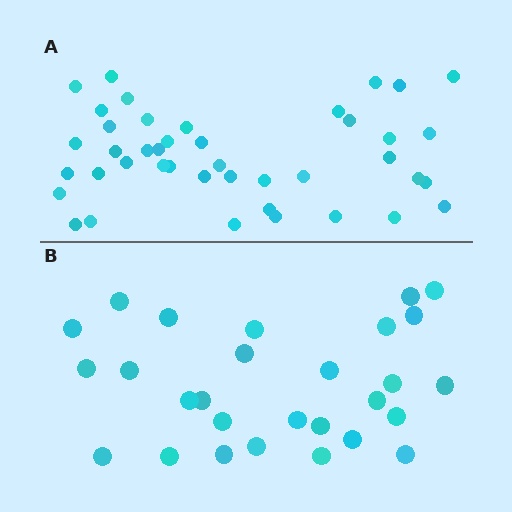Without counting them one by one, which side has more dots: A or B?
Region A (the top region) has more dots.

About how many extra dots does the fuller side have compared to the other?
Region A has approximately 15 more dots than region B.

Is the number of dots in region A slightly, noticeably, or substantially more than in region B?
Region A has substantially more. The ratio is roughly 1.5 to 1.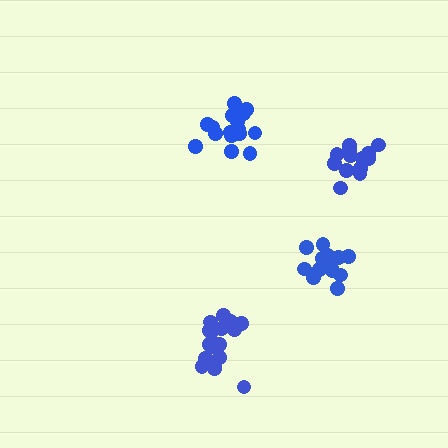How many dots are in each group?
Group 1: 19 dots, Group 2: 13 dots, Group 3: 13 dots, Group 4: 19 dots (64 total).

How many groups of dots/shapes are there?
There are 4 groups.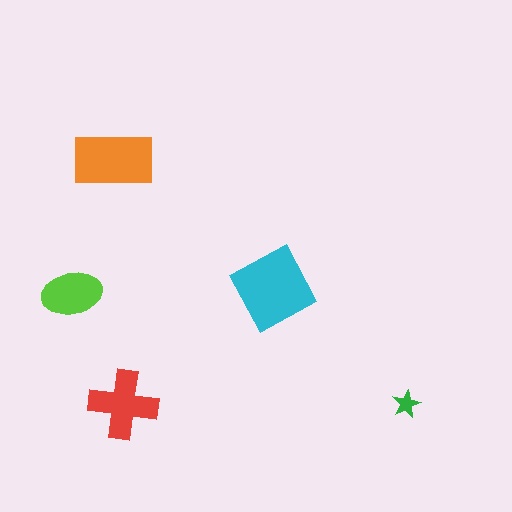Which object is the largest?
The cyan diamond.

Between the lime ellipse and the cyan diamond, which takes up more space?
The cyan diamond.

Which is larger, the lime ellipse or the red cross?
The red cross.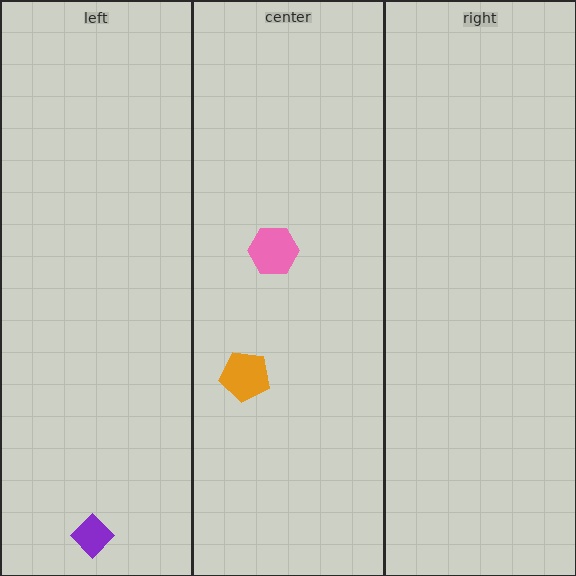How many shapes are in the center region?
2.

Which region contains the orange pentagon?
The center region.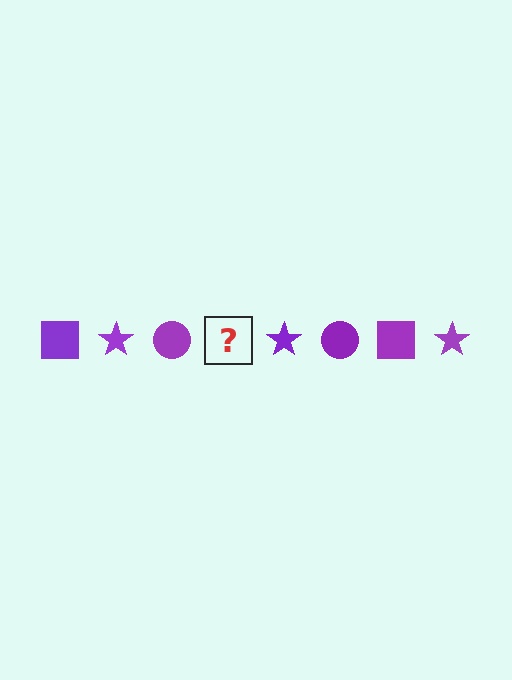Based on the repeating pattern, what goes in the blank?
The blank should be a purple square.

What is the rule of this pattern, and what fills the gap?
The rule is that the pattern cycles through square, star, circle shapes in purple. The gap should be filled with a purple square.